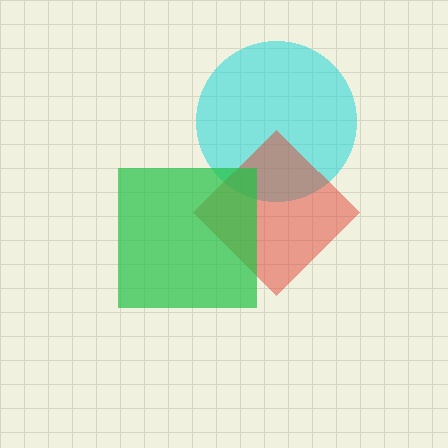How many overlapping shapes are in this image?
There are 3 overlapping shapes in the image.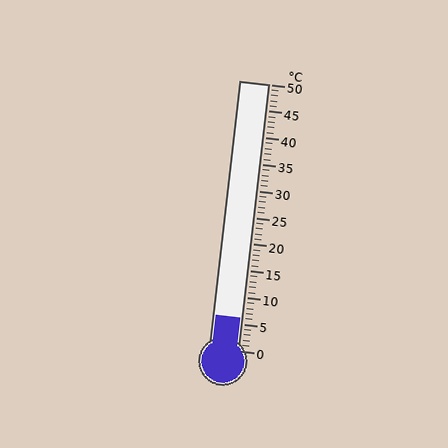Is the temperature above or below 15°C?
The temperature is below 15°C.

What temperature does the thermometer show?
The thermometer shows approximately 6°C.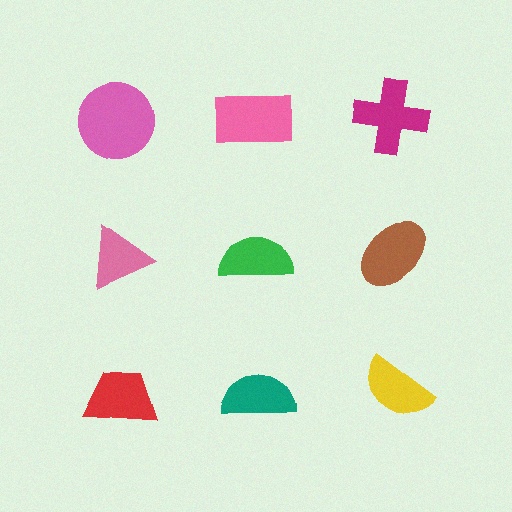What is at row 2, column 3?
A brown ellipse.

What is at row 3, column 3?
A yellow semicircle.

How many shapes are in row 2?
3 shapes.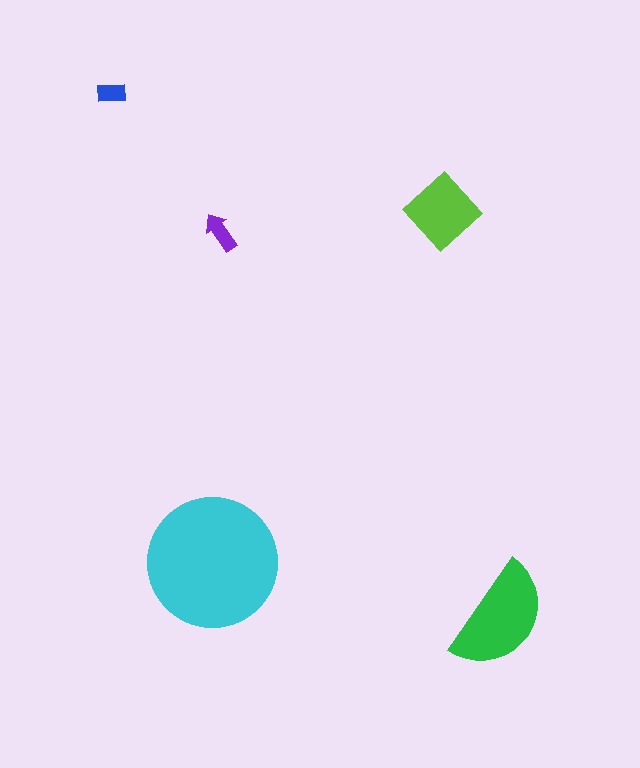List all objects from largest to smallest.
The cyan circle, the green semicircle, the lime diamond, the purple arrow, the blue rectangle.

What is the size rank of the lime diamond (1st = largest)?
3rd.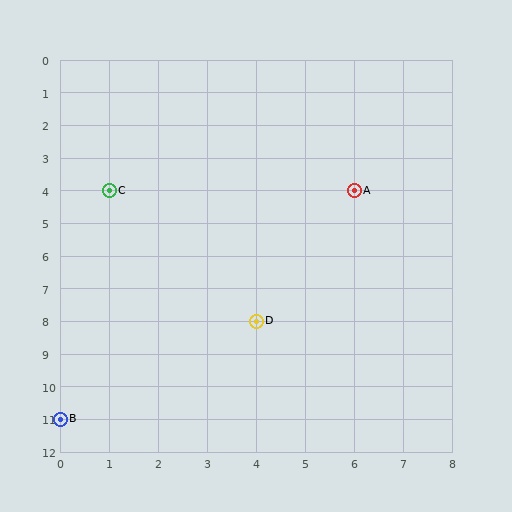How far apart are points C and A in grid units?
Points C and A are 5 columns apart.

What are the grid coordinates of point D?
Point D is at grid coordinates (4, 8).